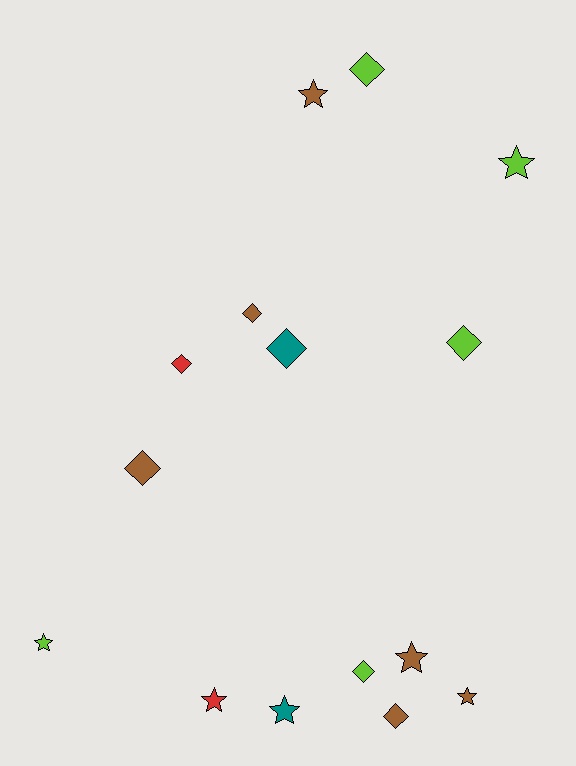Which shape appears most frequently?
Diamond, with 8 objects.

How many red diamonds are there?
There is 1 red diamond.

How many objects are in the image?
There are 15 objects.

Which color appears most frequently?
Brown, with 6 objects.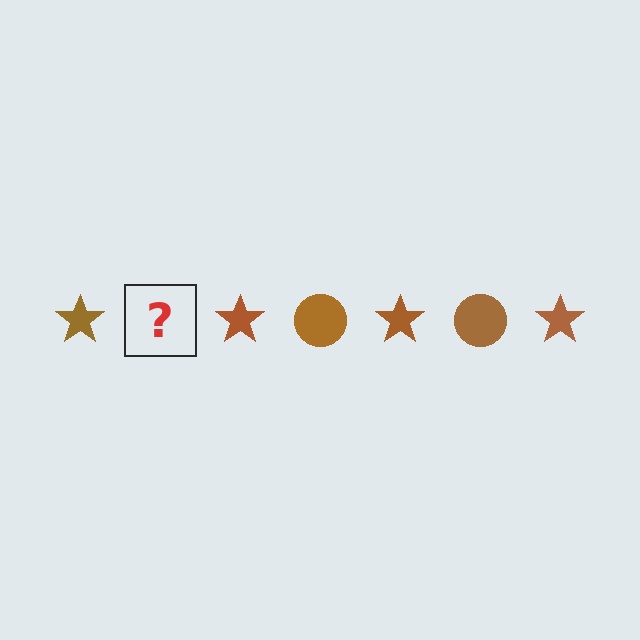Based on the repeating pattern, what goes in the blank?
The blank should be a brown circle.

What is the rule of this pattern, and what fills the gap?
The rule is that the pattern cycles through star, circle shapes in brown. The gap should be filled with a brown circle.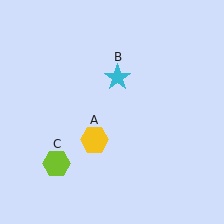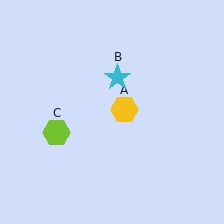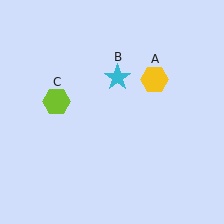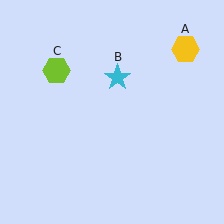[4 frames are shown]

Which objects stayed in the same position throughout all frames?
Cyan star (object B) remained stationary.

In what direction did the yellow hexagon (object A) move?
The yellow hexagon (object A) moved up and to the right.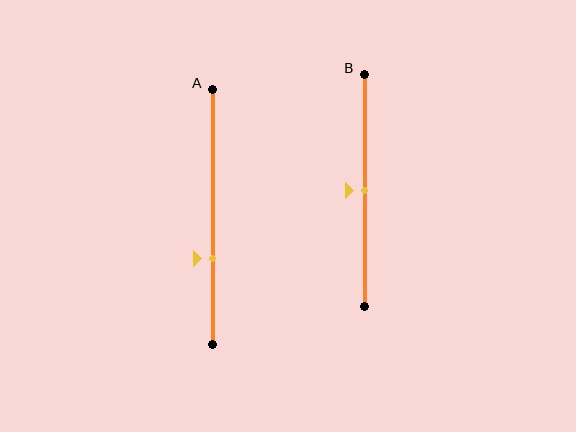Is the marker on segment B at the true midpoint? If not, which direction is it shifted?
Yes, the marker on segment B is at the true midpoint.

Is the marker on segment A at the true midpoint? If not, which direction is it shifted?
No, the marker on segment A is shifted downward by about 17% of the segment length.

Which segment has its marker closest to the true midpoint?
Segment B has its marker closest to the true midpoint.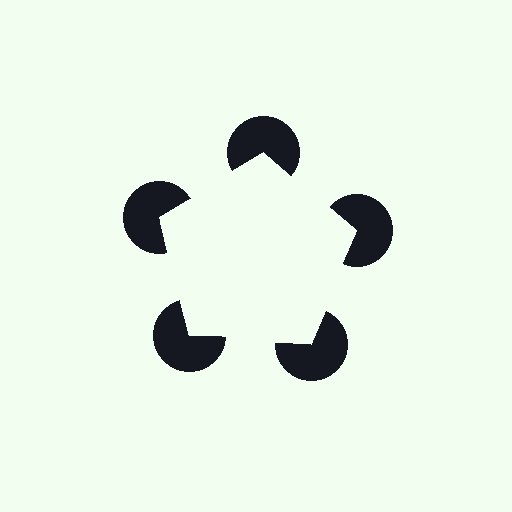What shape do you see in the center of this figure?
An illusory pentagon — its edges are inferred from the aligned wedge cuts in the pac-man discs, not physically drawn.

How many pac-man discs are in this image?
There are 5 — one at each vertex of the illusory pentagon.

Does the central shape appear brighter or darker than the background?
It typically appears slightly brighter than the background, even though no actual brightness change is drawn.